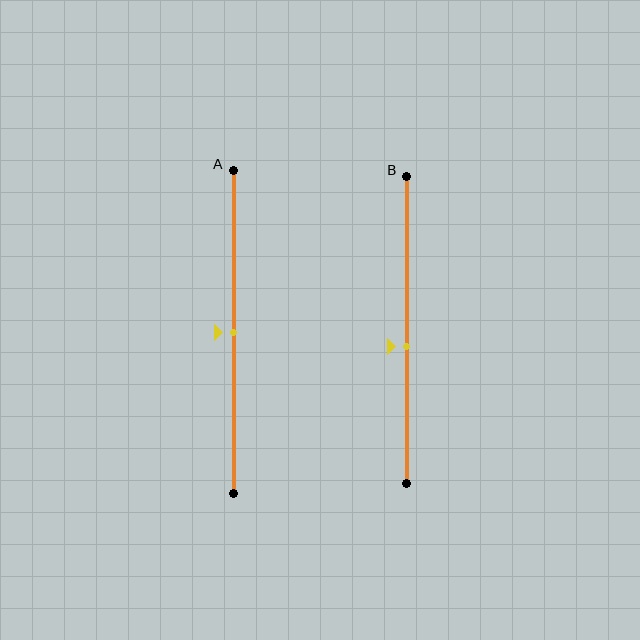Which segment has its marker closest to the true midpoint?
Segment A has its marker closest to the true midpoint.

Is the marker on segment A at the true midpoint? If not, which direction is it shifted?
Yes, the marker on segment A is at the true midpoint.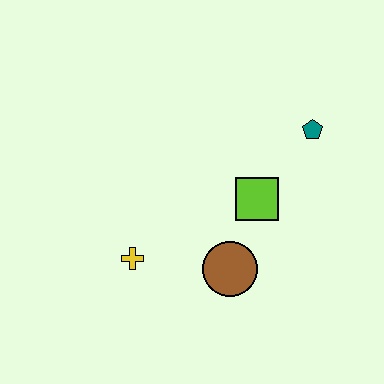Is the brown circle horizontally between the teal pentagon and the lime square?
No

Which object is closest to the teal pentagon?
The lime square is closest to the teal pentagon.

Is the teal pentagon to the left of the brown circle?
No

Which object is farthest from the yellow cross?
The teal pentagon is farthest from the yellow cross.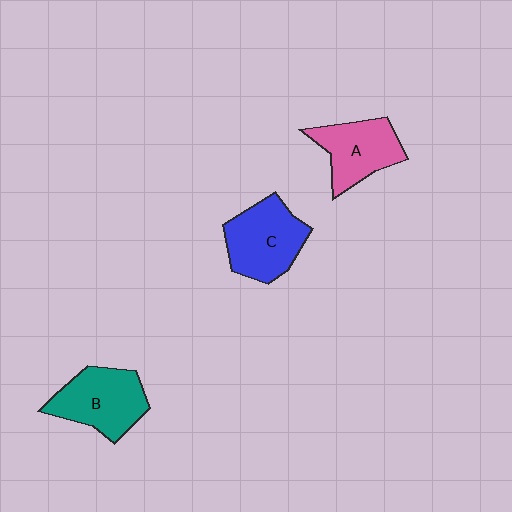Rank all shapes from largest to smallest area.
From largest to smallest: C (blue), B (teal), A (pink).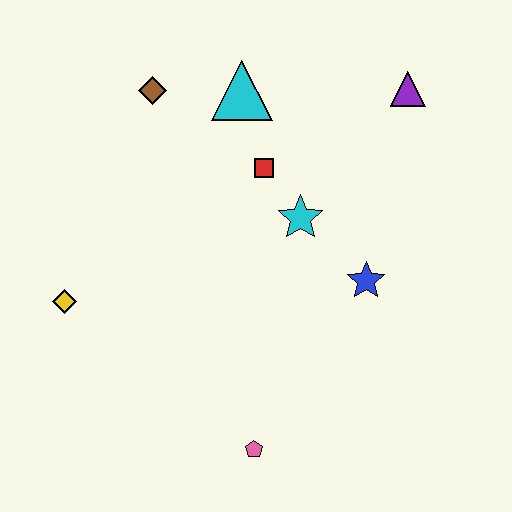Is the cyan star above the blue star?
Yes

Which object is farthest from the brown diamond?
The pink pentagon is farthest from the brown diamond.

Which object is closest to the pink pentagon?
The blue star is closest to the pink pentagon.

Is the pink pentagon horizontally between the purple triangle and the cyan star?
No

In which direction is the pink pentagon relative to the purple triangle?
The pink pentagon is below the purple triangle.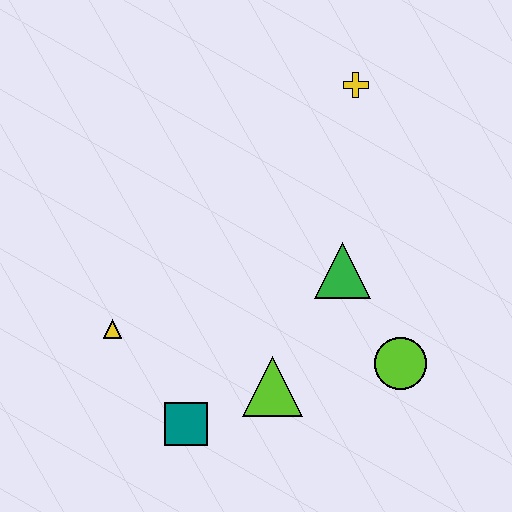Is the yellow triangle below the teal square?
No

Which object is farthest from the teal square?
The yellow cross is farthest from the teal square.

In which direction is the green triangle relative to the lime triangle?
The green triangle is above the lime triangle.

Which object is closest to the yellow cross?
The green triangle is closest to the yellow cross.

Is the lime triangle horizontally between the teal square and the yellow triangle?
No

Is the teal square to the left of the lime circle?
Yes